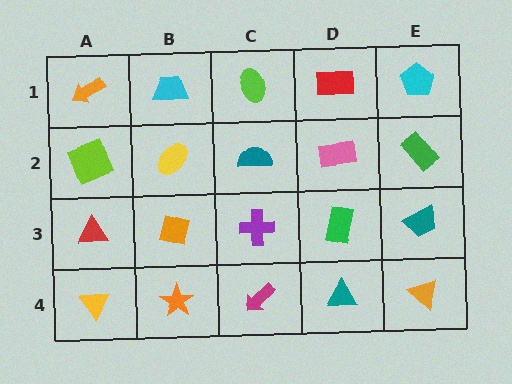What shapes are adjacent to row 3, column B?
A yellow ellipse (row 2, column B), an orange star (row 4, column B), a red triangle (row 3, column A), a purple cross (row 3, column C).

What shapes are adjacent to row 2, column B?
A cyan trapezoid (row 1, column B), an orange square (row 3, column B), a lime square (row 2, column A), a teal semicircle (row 2, column C).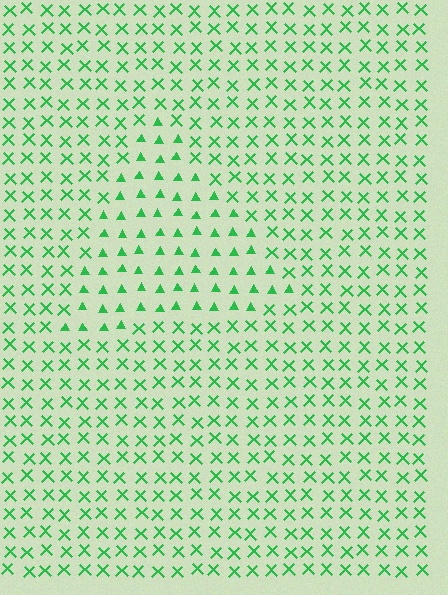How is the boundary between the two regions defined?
The boundary is defined by a change in element shape: triangles inside vs. X marks outside. All elements share the same color and spacing.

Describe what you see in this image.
The image is filled with small green elements arranged in a uniform grid. A triangle-shaped region contains triangles, while the surrounding area contains X marks. The boundary is defined purely by the change in element shape.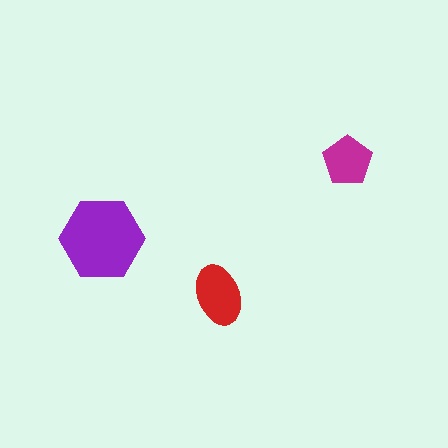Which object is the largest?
The purple hexagon.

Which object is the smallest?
The magenta pentagon.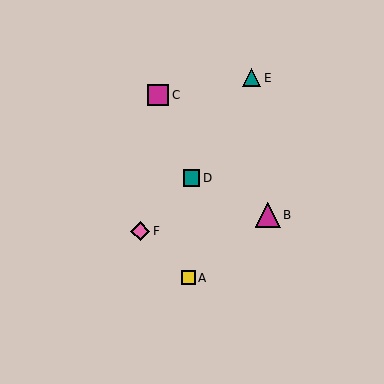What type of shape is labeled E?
Shape E is a teal triangle.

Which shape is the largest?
The magenta triangle (labeled B) is the largest.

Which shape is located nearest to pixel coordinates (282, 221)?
The magenta triangle (labeled B) at (268, 215) is nearest to that location.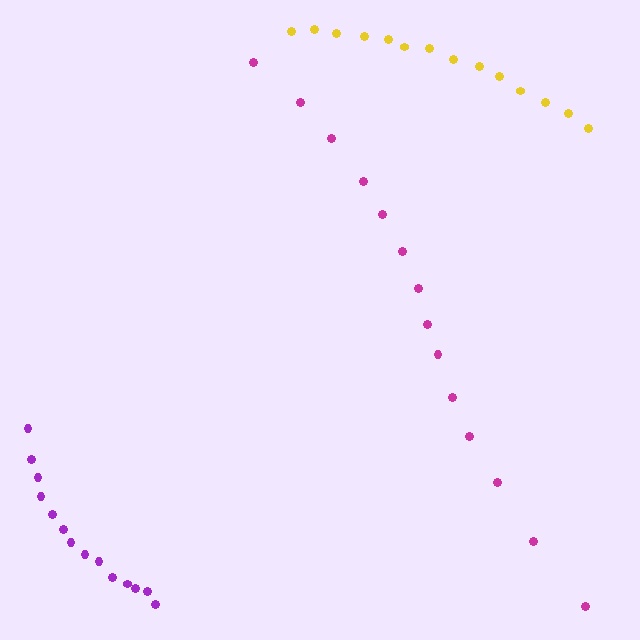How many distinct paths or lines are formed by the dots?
There are 3 distinct paths.